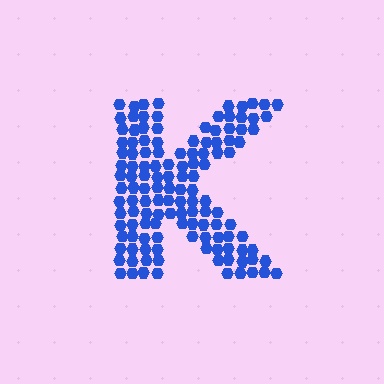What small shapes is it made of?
It is made of small hexagons.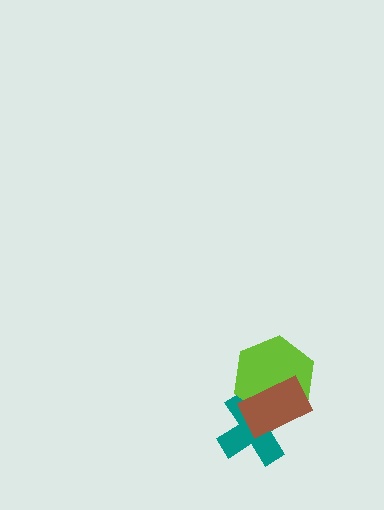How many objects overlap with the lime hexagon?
2 objects overlap with the lime hexagon.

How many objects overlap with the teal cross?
2 objects overlap with the teal cross.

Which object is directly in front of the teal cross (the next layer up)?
The lime hexagon is directly in front of the teal cross.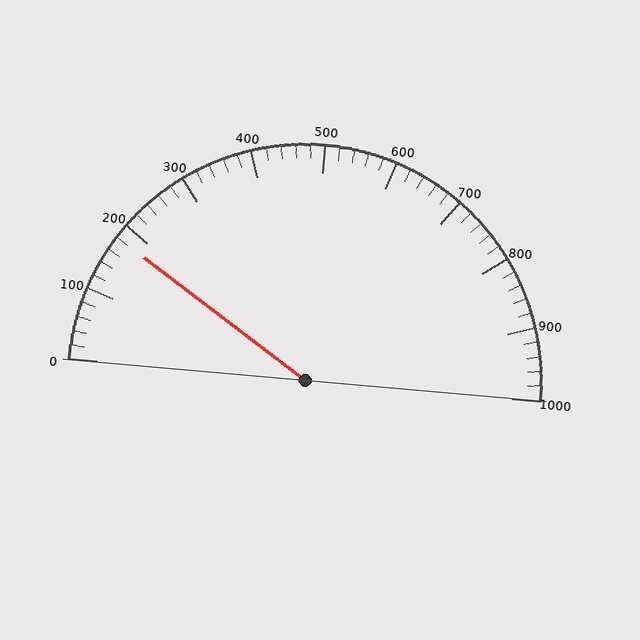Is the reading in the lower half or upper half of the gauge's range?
The reading is in the lower half of the range (0 to 1000).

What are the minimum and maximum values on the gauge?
The gauge ranges from 0 to 1000.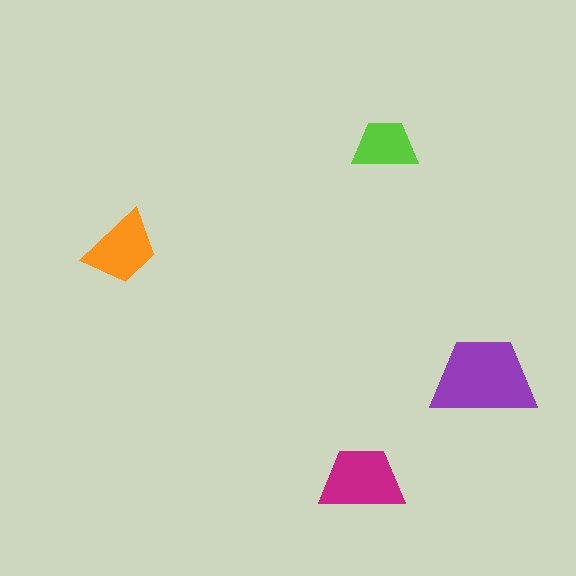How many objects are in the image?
There are 4 objects in the image.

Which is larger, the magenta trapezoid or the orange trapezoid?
The magenta one.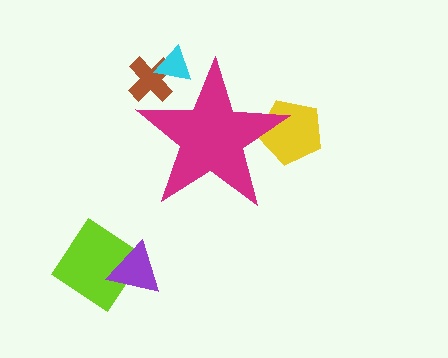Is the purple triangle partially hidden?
No, the purple triangle is fully visible.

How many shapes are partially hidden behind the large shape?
3 shapes are partially hidden.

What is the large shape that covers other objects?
A magenta star.